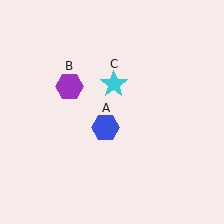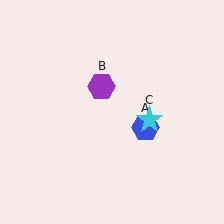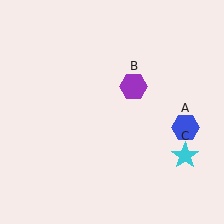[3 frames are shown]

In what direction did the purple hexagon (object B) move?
The purple hexagon (object B) moved right.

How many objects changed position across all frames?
3 objects changed position: blue hexagon (object A), purple hexagon (object B), cyan star (object C).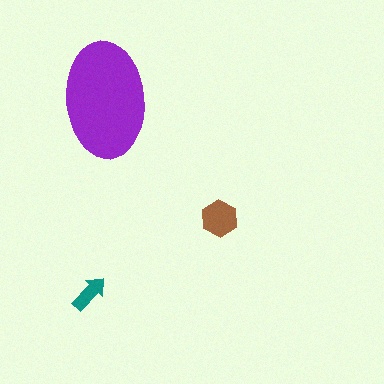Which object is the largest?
The purple ellipse.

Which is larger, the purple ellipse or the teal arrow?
The purple ellipse.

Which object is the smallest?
The teal arrow.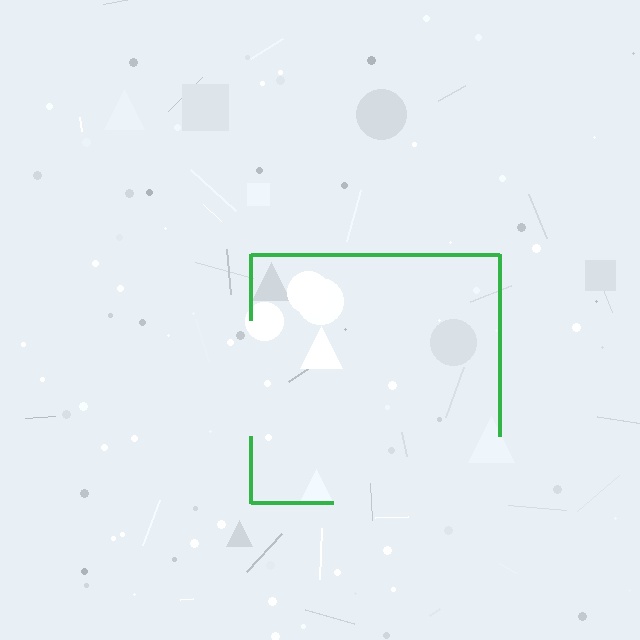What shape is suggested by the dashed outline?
The dashed outline suggests a square.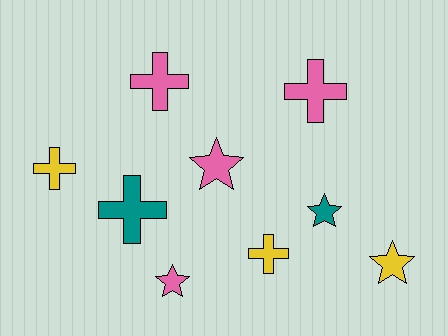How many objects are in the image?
There are 9 objects.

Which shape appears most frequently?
Cross, with 5 objects.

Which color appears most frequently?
Pink, with 4 objects.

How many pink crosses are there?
There are 2 pink crosses.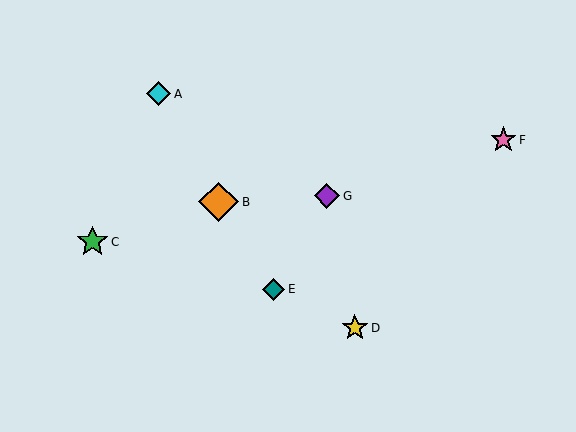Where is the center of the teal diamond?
The center of the teal diamond is at (274, 289).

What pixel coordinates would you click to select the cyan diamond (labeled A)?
Click at (159, 94) to select the cyan diamond A.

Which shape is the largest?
The orange diamond (labeled B) is the largest.